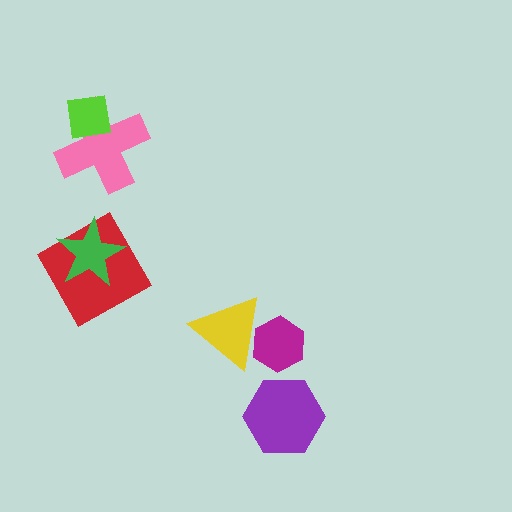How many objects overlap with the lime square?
1 object overlaps with the lime square.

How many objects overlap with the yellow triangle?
1 object overlaps with the yellow triangle.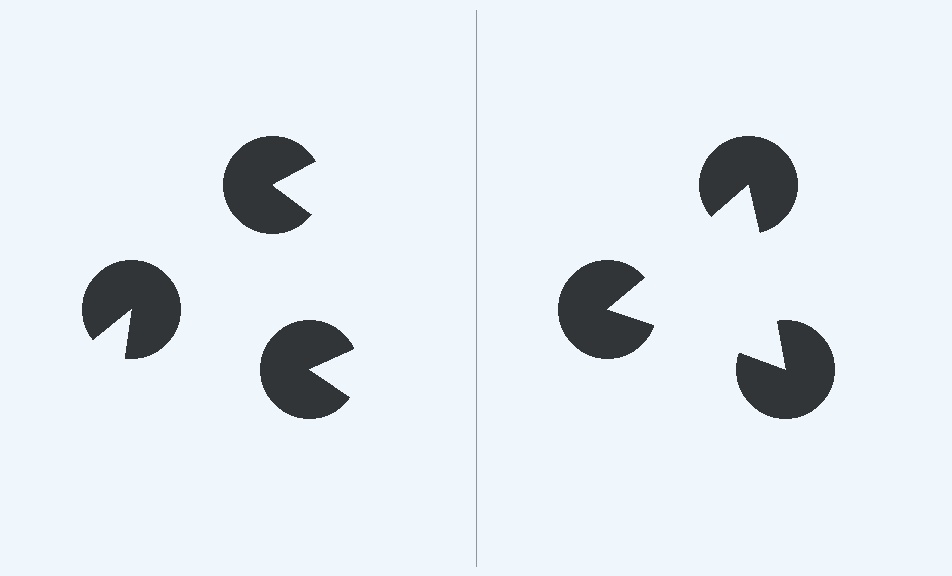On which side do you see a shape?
An illusory triangle appears on the right side. On the left side the wedge cuts are rotated, so no coherent shape forms.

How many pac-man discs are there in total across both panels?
6 — 3 on each side.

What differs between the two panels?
The pac-man discs are positioned identically on both sides; only the wedge orientations differ. On the right they align to a triangle; on the left they are misaligned.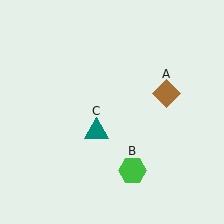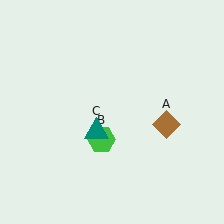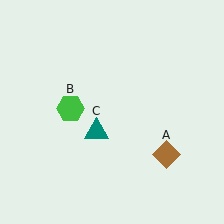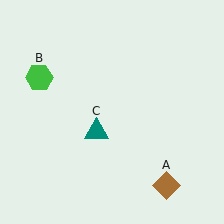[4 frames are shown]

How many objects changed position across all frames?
2 objects changed position: brown diamond (object A), green hexagon (object B).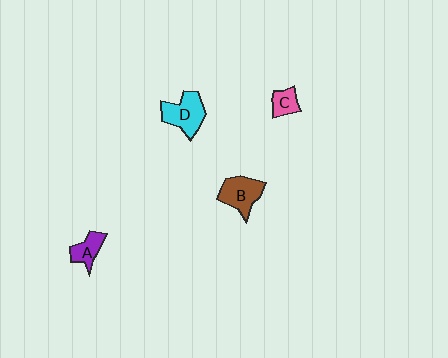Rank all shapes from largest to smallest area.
From largest to smallest: D (cyan), B (brown), A (purple), C (pink).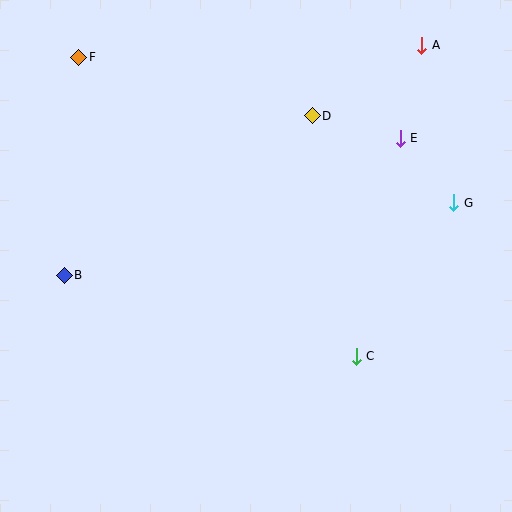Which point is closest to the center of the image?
Point C at (356, 356) is closest to the center.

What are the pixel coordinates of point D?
Point D is at (312, 116).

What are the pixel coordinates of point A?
Point A is at (422, 45).